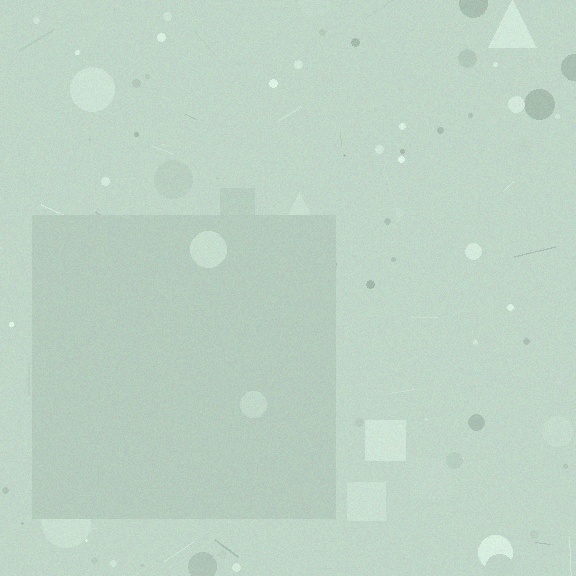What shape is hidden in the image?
A square is hidden in the image.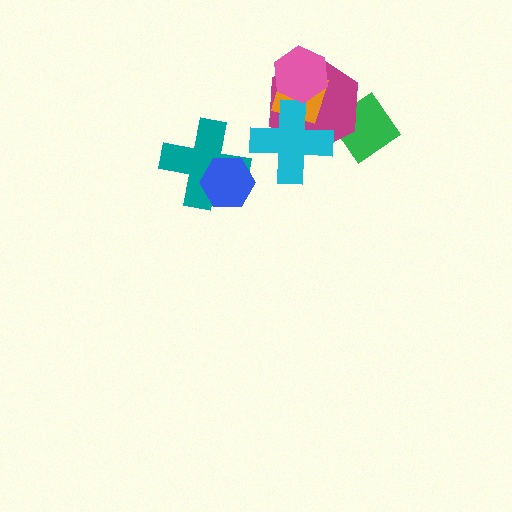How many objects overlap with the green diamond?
1 object overlaps with the green diamond.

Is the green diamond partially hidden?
Yes, it is partially covered by another shape.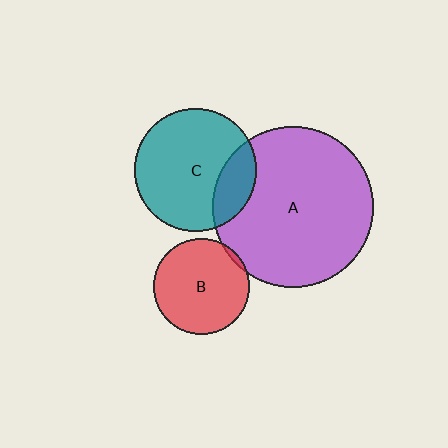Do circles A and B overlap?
Yes.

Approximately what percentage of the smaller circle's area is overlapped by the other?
Approximately 5%.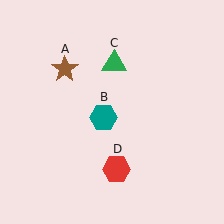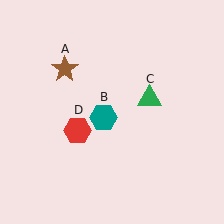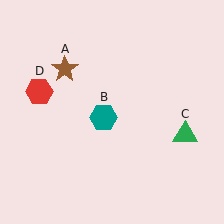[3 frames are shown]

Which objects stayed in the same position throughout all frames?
Brown star (object A) and teal hexagon (object B) remained stationary.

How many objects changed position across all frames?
2 objects changed position: green triangle (object C), red hexagon (object D).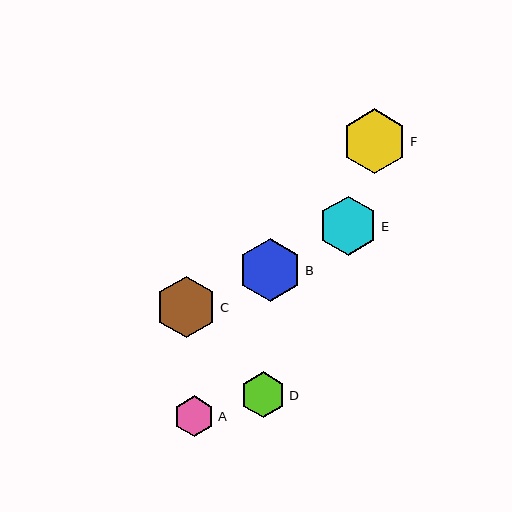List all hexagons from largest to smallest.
From largest to smallest: F, B, C, E, D, A.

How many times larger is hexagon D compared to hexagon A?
Hexagon D is approximately 1.1 times the size of hexagon A.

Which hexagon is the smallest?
Hexagon A is the smallest with a size of approximately 41 pixels.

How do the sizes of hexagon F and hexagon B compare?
Hexagon F and hexagon B are approximately the same size.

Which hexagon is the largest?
Hexagon F is the largest with a size of approximately 64 pixels.